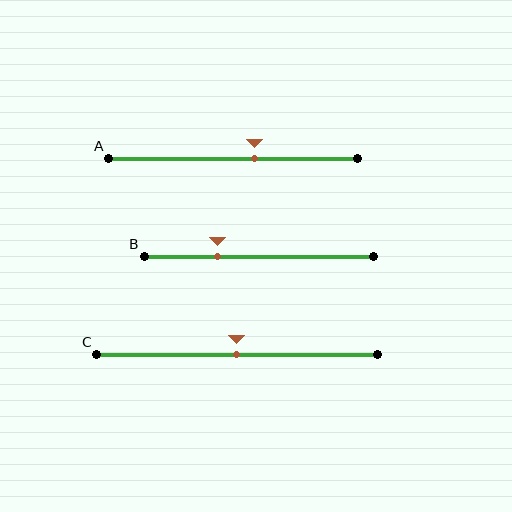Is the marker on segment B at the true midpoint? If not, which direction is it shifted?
No, the marker on segment B is shifted to the left by about 18% of the segment length.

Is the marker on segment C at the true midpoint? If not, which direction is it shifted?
Yes, the marker on segment C is at the true midpoint.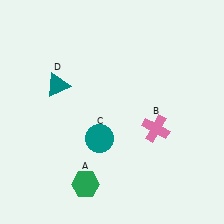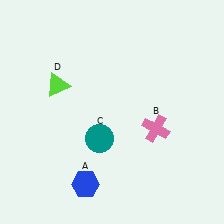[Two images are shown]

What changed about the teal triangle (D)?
In Image 1, D is teal. In Image 2, it changed to lime.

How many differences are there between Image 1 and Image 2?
There are 2 differences between the two images.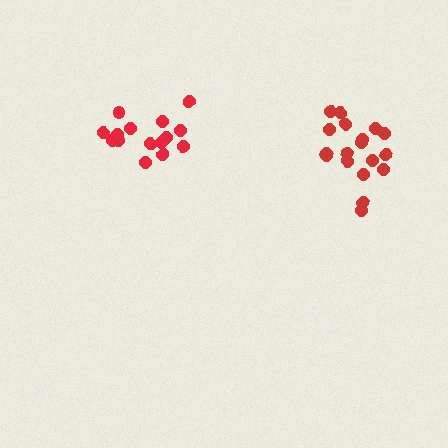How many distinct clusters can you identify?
There are 2 distinct clusters.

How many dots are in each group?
Group 1: 15 dots, Group 2: 18 dots (33 total).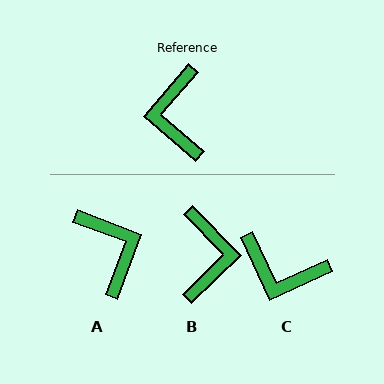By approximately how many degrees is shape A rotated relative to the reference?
Approximately 160 degrees clockwise.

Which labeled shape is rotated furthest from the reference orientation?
B, about 175 degrees away.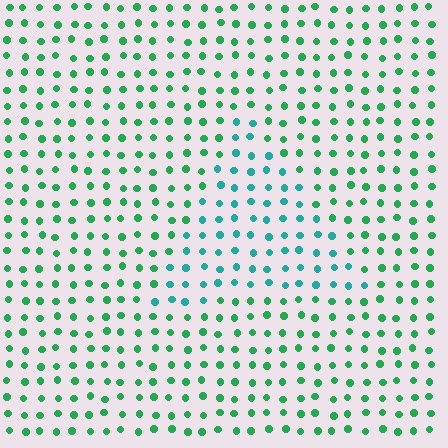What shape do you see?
I see a triangle.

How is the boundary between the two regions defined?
The boundary is defined purely by a slight shift in hue (about 35 degrees). Spacing, size, and orientation are identical on both sides.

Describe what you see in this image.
The image is filled with small green elements in a uniform arrangement. A triangle-shaped region is visible where the elements are tinted to a slightly different hue, forming a subtle color boundary.